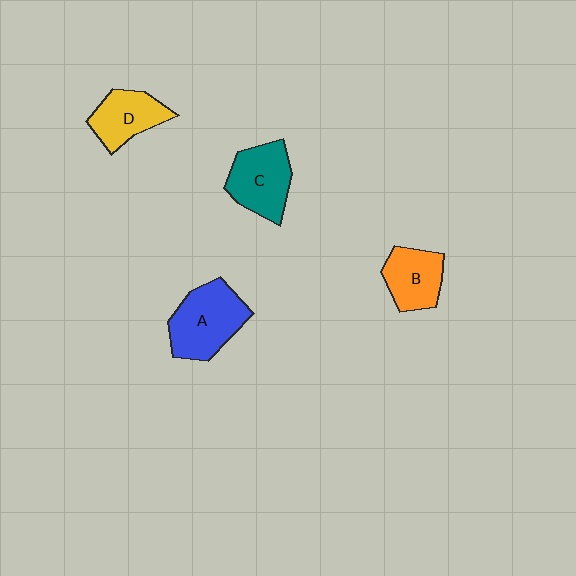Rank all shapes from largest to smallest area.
From largest to smallest: A (blue), C (teal), D (yellow), B (orange).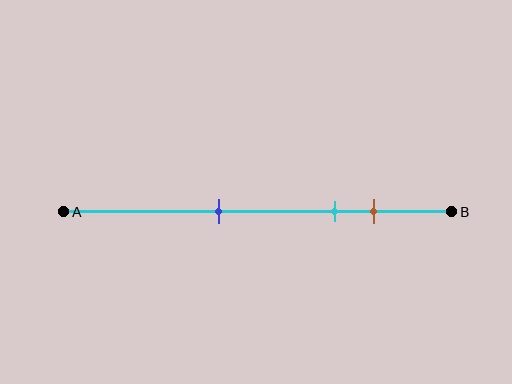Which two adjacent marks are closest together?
The cyan and brown marks are the closest adjacent pair.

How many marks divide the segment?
There are 3 marks dividing the segment.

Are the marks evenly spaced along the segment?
No, the marks are not evenly spaced.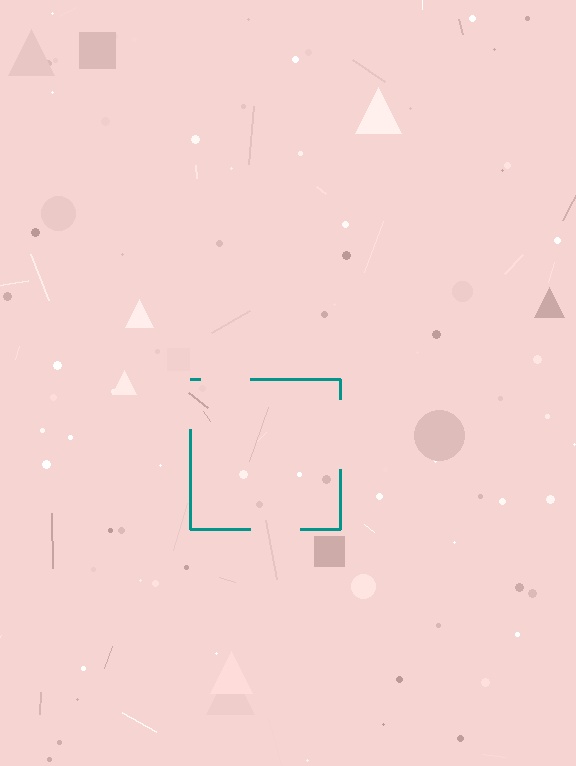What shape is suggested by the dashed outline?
The dashed outline suggests a square.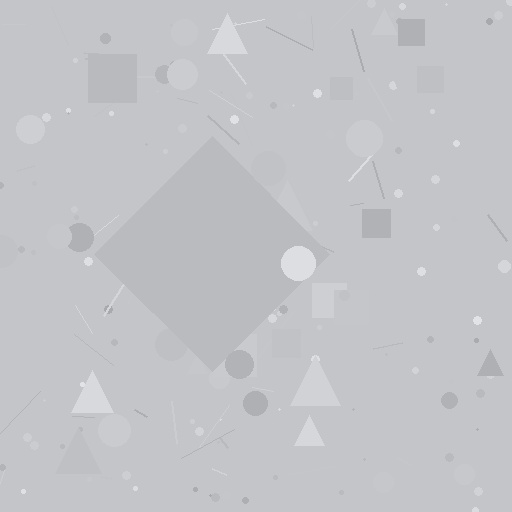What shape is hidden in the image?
A diamond is hidden in the image.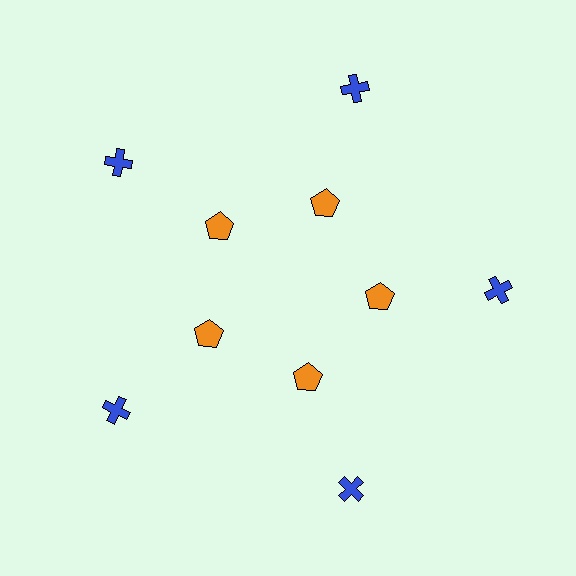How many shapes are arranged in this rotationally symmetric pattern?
There are 10 shapes, arranged in 5 groups of 2.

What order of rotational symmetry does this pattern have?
This pattern has 5-fold rotational symmetry.